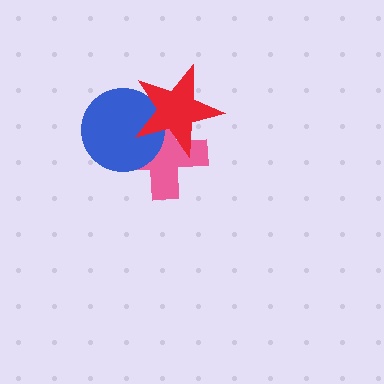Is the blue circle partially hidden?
Yes, it is partially covered by another shape.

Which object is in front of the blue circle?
The red star is in front of the blue circle.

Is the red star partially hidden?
No, no other shape covers it.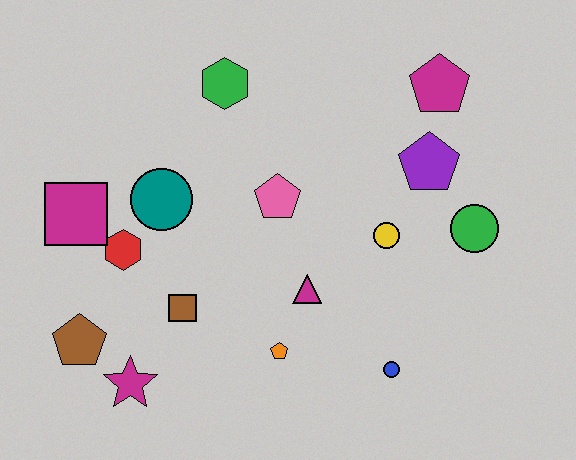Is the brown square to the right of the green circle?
No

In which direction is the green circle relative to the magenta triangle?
The green circle is to the right of the magenta triangle.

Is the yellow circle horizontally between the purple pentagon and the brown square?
Yes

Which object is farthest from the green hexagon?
The blue circle is farthest from the green hexagon.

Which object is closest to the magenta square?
The red hexagon is closest to the magenta square.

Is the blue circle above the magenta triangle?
No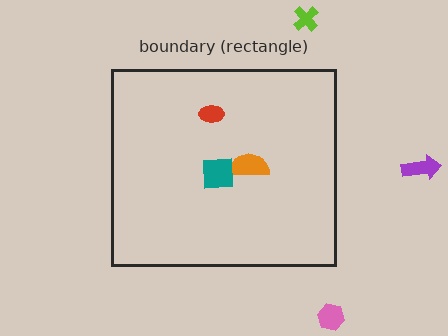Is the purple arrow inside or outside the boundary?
Outside.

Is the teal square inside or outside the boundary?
Inside.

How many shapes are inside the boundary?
3 inside, 3 outside.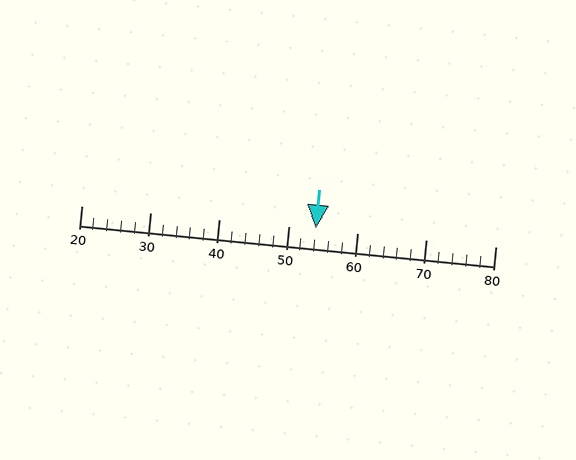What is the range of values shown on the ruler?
The ruler shows values from 20 to 80.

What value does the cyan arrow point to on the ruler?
The cyan arrow points to approximately 54.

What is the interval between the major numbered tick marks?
The major tick marks are spaced 10 units apart.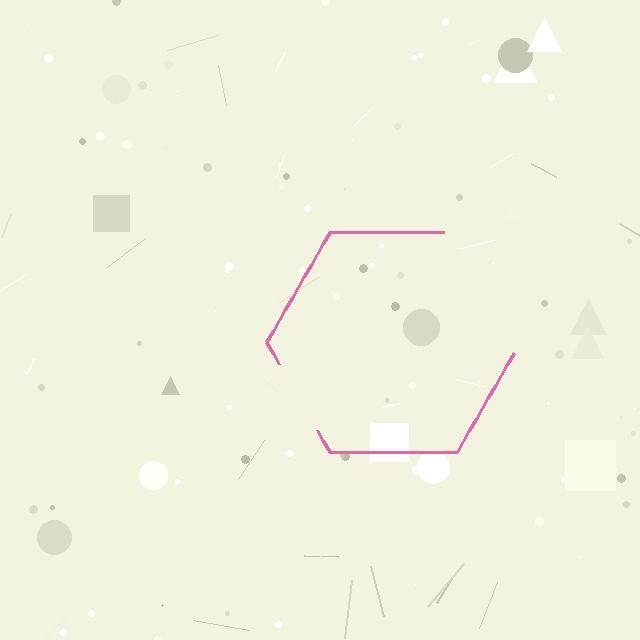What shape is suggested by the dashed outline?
The dashed outline suggests a hexagon.